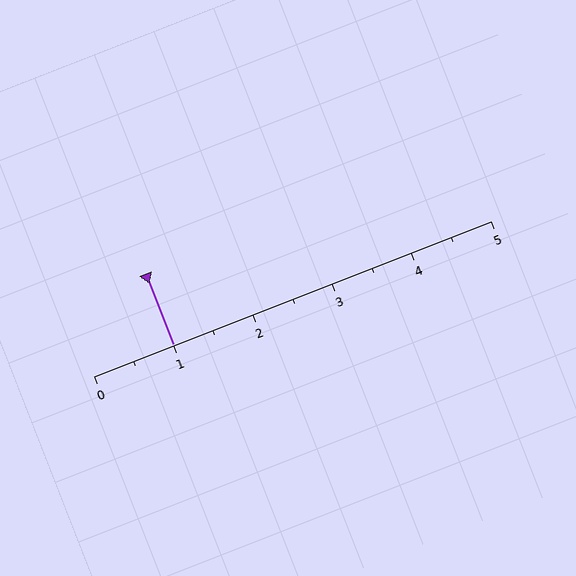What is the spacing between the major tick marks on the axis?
The major ticks are spaced 1 apart.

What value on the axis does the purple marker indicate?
The marker indicates approximately 1.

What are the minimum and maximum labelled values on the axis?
The axis runs from 0 to 5.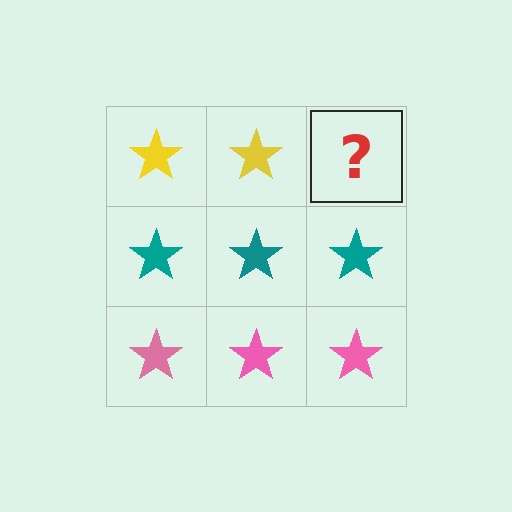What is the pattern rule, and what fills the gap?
The rule is that each row has a consistent color. The gap should be filled with a yellow star.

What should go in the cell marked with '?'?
The missing cell should contain a yellow star.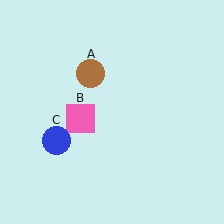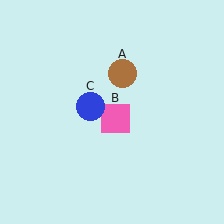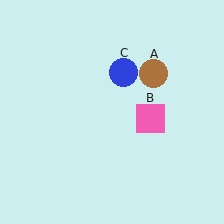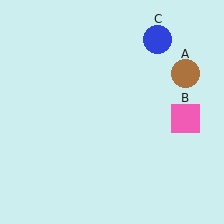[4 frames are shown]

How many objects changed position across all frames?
3 objects changed position: brown circle (object A), pink square (object B), blue circle (object C).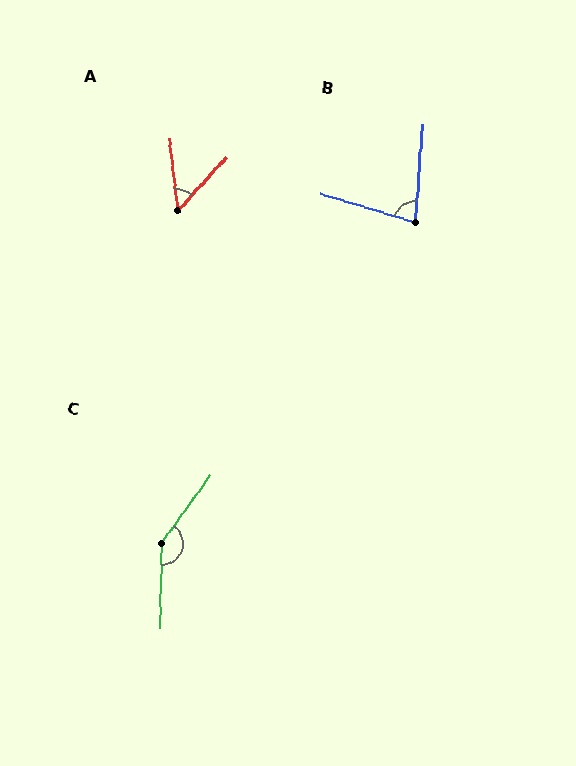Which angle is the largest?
C, at approximately 145 degrees.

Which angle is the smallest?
A, at approximately 49 degrees.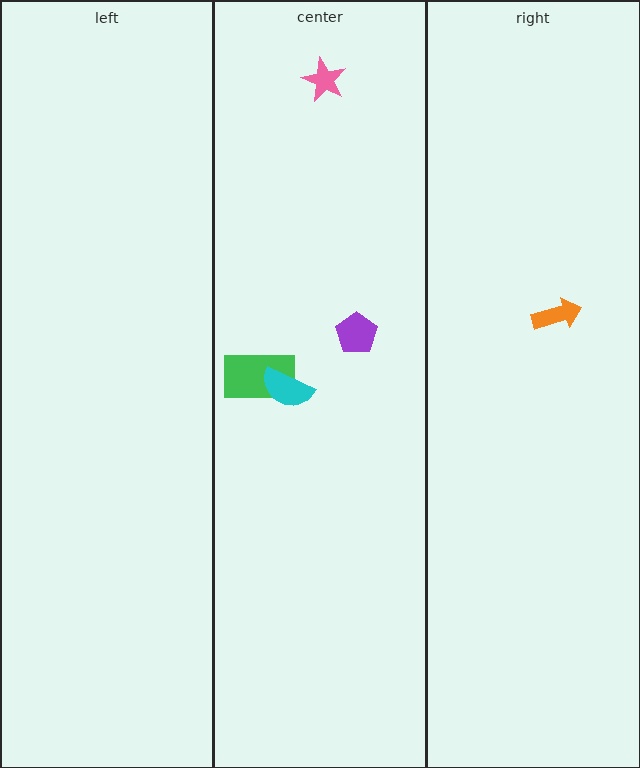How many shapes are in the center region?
4.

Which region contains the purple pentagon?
The center region.